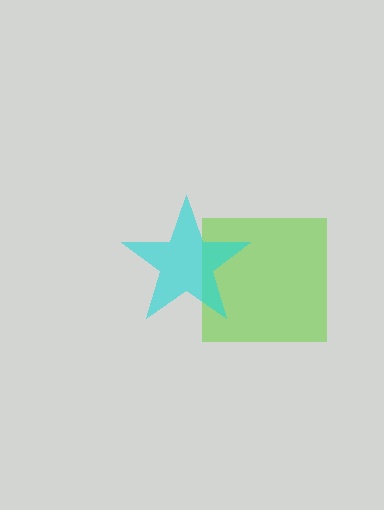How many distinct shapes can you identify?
There are 2 distinct shapes: a lime square, a cyan star.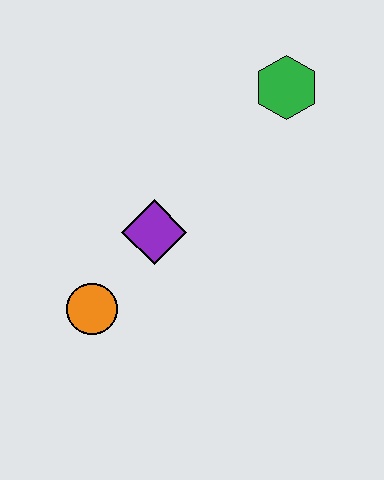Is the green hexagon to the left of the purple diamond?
No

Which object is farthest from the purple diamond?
The green hexagon is farthest from the purple diamond.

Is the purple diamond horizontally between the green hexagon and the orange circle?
Yes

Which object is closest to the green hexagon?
The purple diamond is closest to the green hexagon.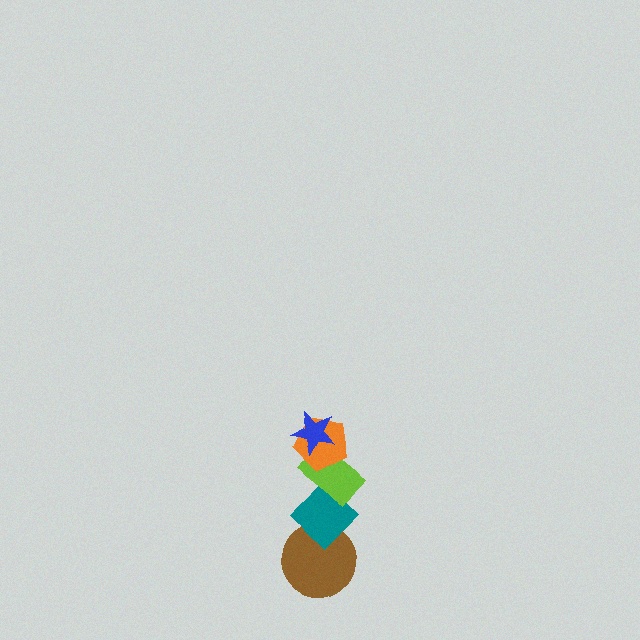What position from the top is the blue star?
The blue star is 1st from the top.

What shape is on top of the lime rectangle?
The orange pentagon is on top of the lime rectangle.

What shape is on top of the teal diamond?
The lime rectangle is on top of the teal diamond.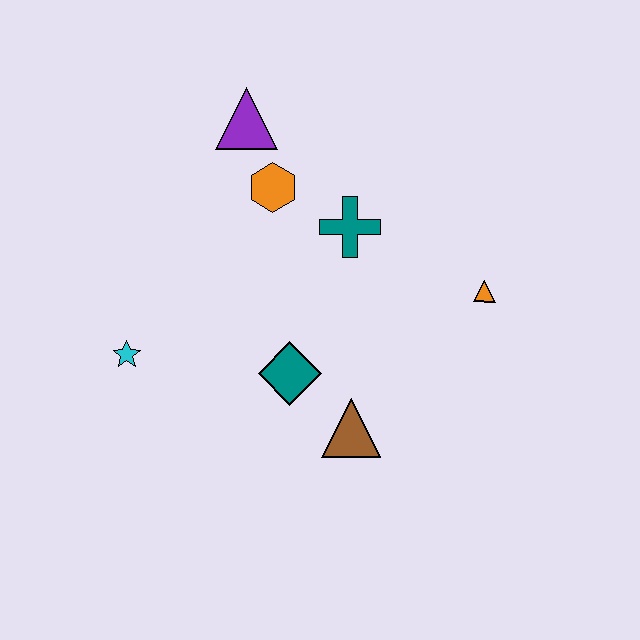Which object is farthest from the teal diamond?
The purple triangle is farthest from the teal diamond.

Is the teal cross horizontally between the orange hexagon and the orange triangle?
Yes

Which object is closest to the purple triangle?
The orange hexagon is closest to the purple triangle.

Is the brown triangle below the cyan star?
Yes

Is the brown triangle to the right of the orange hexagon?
Yes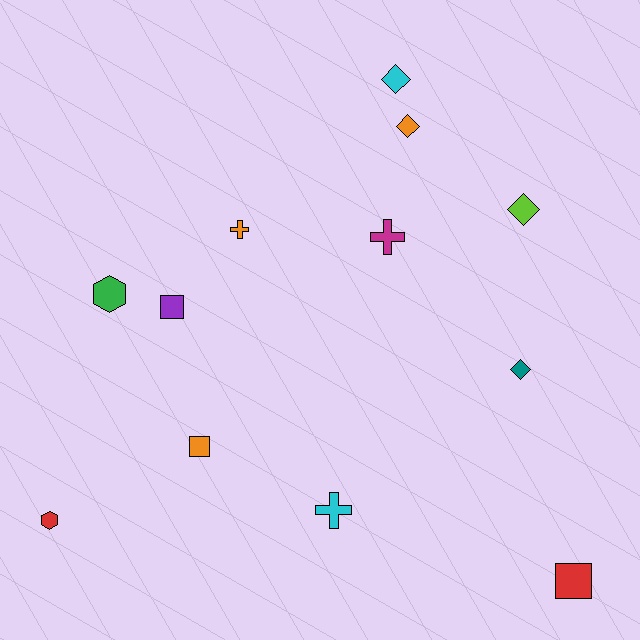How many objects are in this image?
There are 12 objects.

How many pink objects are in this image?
There are no pink objects.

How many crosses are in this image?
There are 3 crosses.